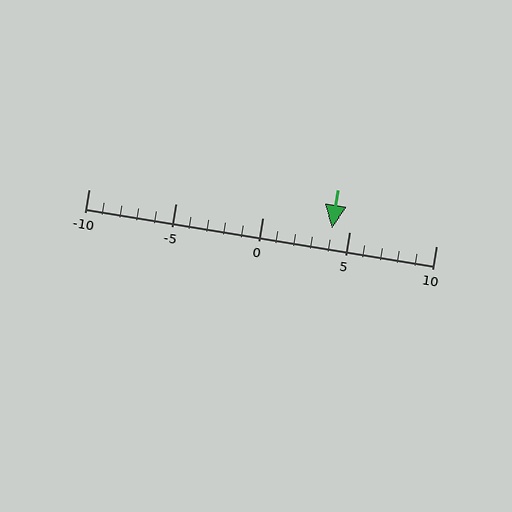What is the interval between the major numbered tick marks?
The major tick marks are spaced 5 units apart.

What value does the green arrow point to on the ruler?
The green arrow points to approximately 4.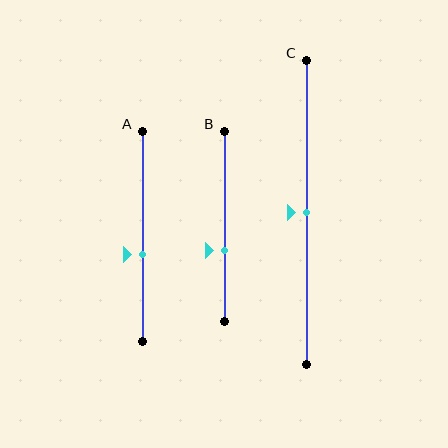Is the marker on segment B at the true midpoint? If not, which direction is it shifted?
No, the marker on segment B is shifted downward by about 12% of the segment length.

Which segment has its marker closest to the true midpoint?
Segment C has its marker closest to the true midpoint.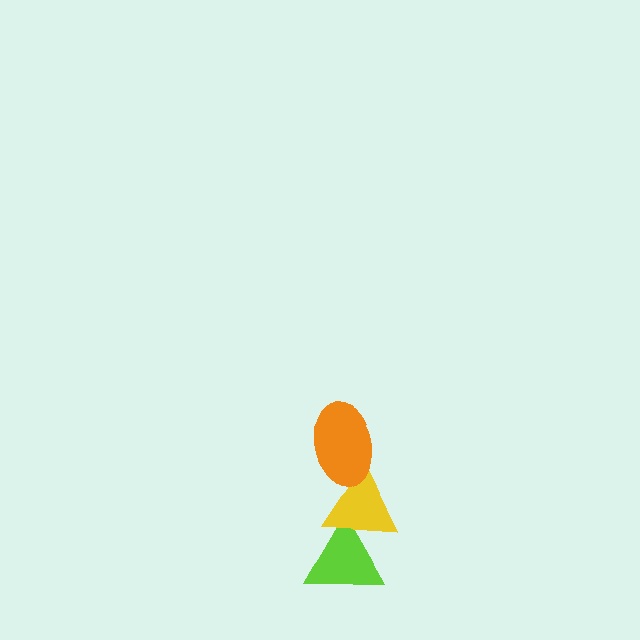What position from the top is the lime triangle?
The lime triangle is 3rd from the top.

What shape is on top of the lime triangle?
The yellow triangle is on top of the lime triangle.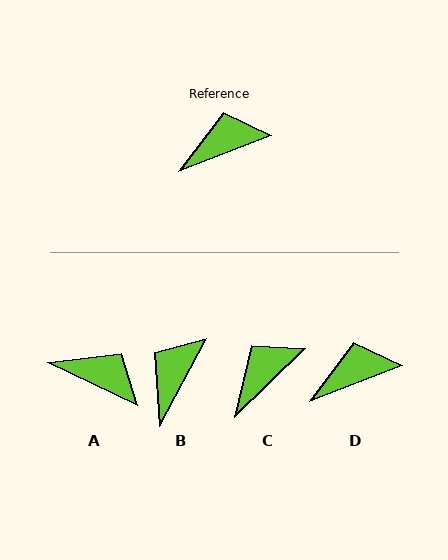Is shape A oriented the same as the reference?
No, it is off by about 47 degrees.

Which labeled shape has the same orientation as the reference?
D.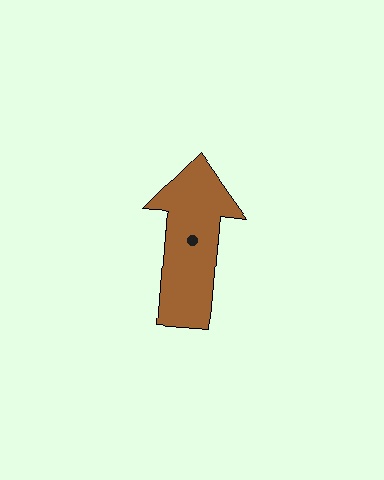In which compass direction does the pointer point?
North.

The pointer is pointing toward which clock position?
Roughly 12 o'clock.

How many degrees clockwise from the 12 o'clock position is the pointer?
Approximately 5 degrees.